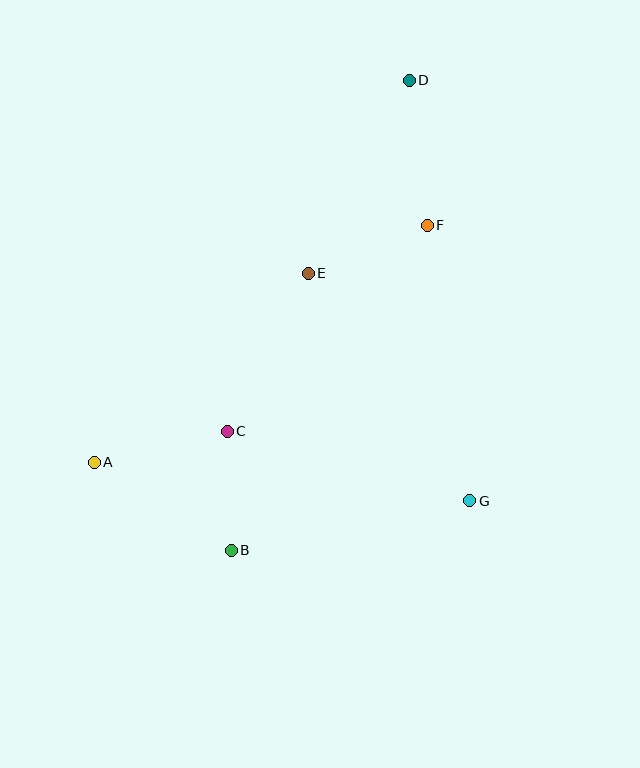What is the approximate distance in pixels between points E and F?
The distance between E and F is approximately 128 pixels.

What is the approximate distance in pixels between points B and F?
The distance between B and F is approximately 380 pixels.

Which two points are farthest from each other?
Points B and D are farthest from each other.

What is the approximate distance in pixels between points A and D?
The distance between A and D is approximately 495 pixels.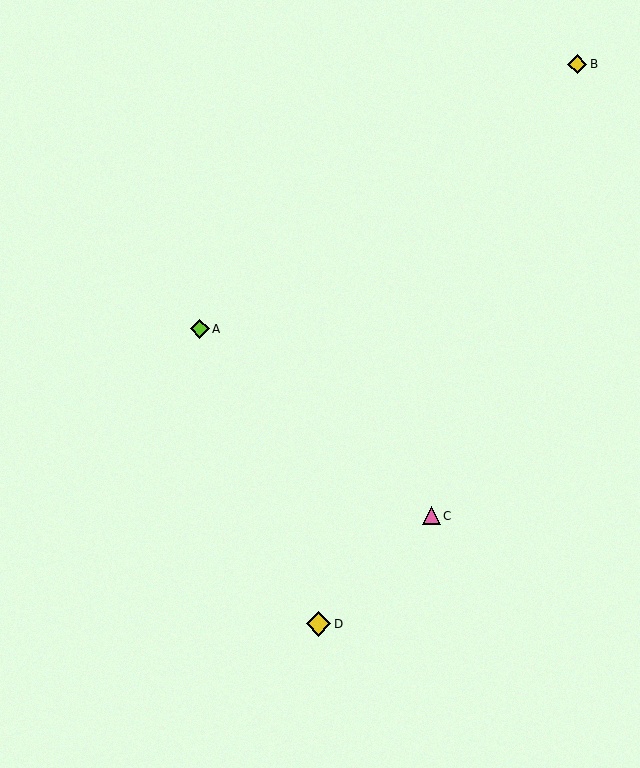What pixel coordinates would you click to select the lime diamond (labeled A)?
Click at (200, 329) to select the lime diamond A.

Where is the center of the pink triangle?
The center of the pink triangle is at (432, 516).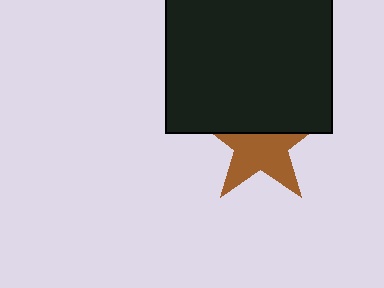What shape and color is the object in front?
The object in front is a black rectangle.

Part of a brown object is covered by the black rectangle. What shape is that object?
It is a star.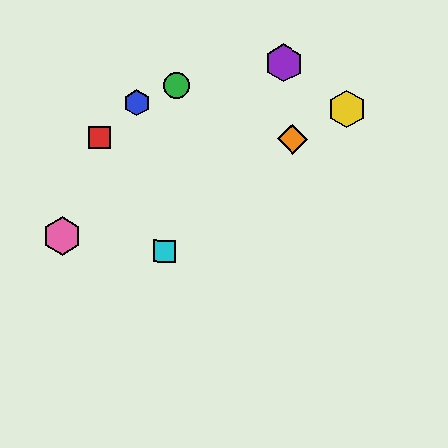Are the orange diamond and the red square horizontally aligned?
Yes, both are at y≈139.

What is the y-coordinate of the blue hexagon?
The blue hexagon is at y≈103.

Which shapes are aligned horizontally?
The red square, the orange diamond are aligned horizontally.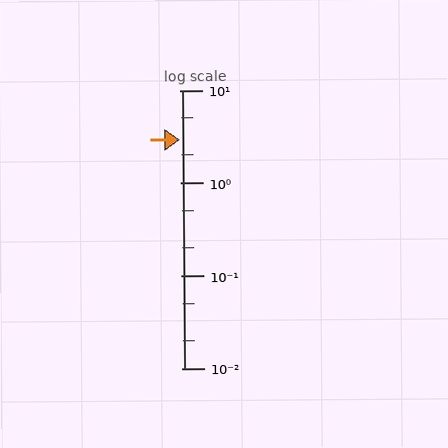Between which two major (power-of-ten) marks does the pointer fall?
The pointer is between 1 and 10.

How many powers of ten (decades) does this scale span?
The scale spans 3 decades, from 0.01 to 10.